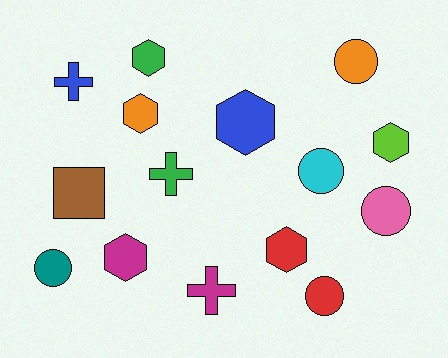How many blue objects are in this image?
There are 2 blue objects.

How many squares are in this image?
There is 1 square.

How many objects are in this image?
There are 15 objects.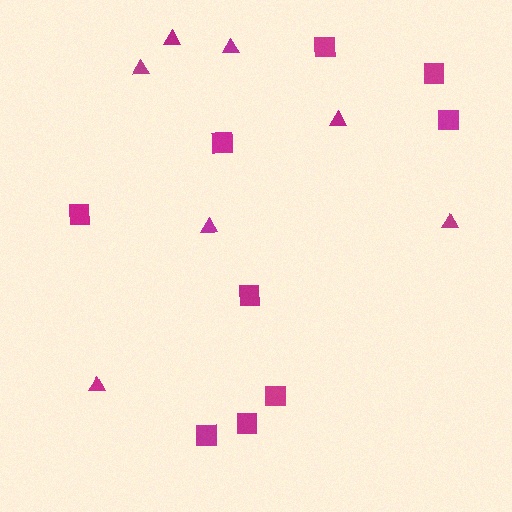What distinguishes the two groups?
There are 2 groups: one group of triangles (7) and one group of squares (9).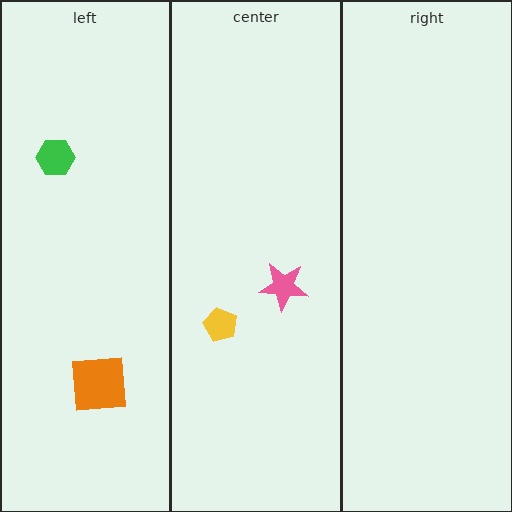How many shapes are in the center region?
2.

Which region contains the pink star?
The center region.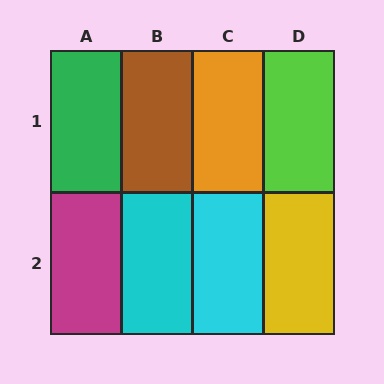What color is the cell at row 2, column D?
Yellow.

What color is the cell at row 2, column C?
Cyan.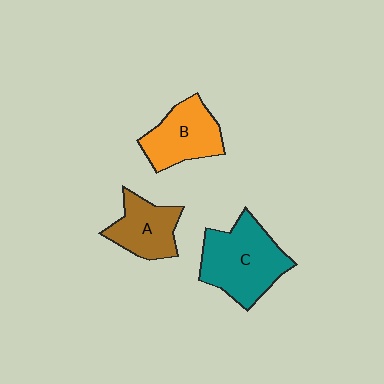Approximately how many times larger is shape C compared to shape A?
Approximately 1.6 times.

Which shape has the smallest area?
Shape A (brown).